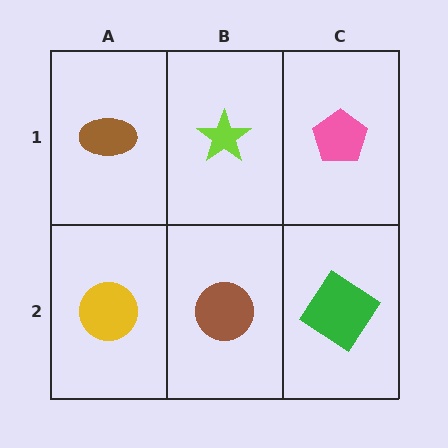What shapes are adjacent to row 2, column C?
A pink pentagon (row 1, column C), a brown circle (row 2, column B).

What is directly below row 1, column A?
A yellow circle.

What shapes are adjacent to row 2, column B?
A lime star (row 1, column B), a yellow circle (row 2, column A), a green diamond (row 2, column C).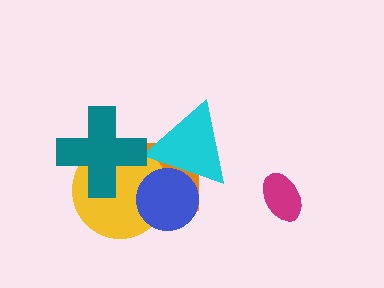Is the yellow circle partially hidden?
Yes, it is partially covered by another shape.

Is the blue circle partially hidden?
No, no other shape covers it.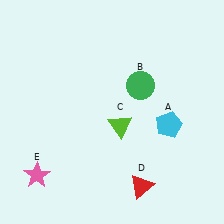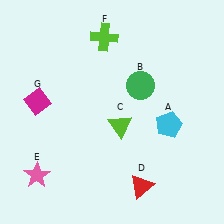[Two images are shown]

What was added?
A lime cross (F), a magenta diamond (G) were added in Image 2.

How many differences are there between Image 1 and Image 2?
There are 2 differences between the two images.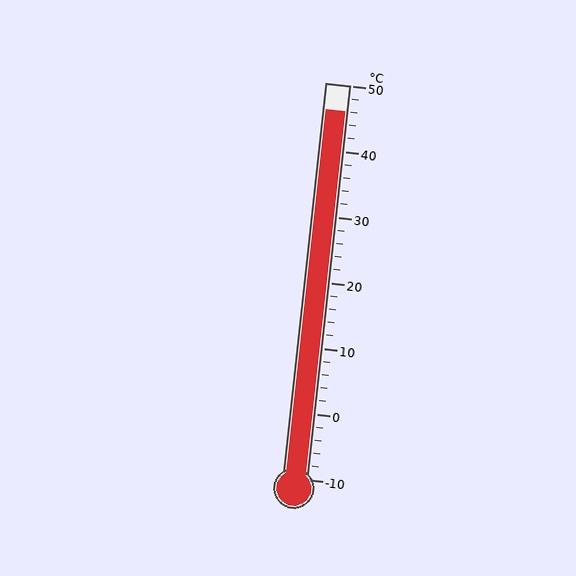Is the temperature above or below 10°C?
The temperature is above 10°C.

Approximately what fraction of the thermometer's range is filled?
The thermometer is filled to approximately 95% of its range.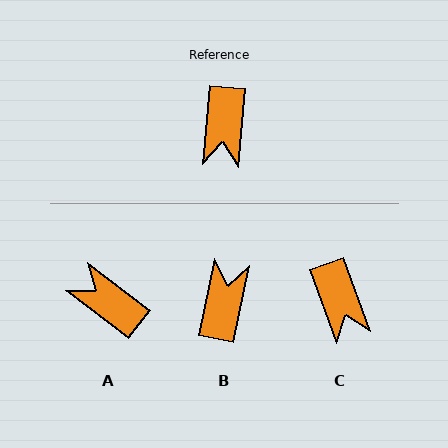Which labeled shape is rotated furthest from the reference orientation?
B, about 174 degrees away.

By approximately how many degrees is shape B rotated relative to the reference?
Approximately 174 degrees counter-clockwise.